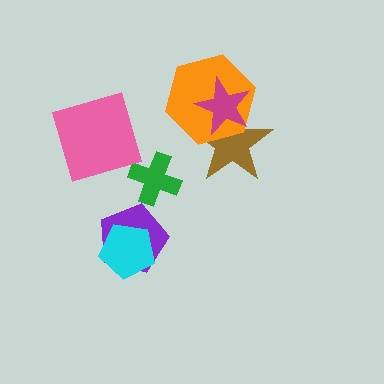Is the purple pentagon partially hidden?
Yes, it is partially covered by another shape.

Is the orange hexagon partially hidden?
Yes, it is partially covered by another shape.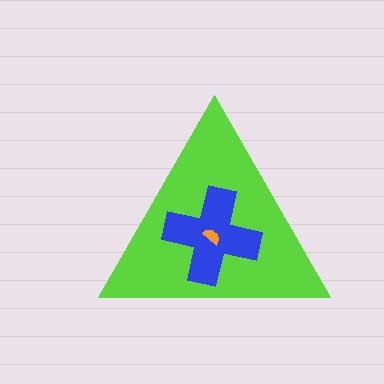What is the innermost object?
The orange semicircle.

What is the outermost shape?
The lime triangle.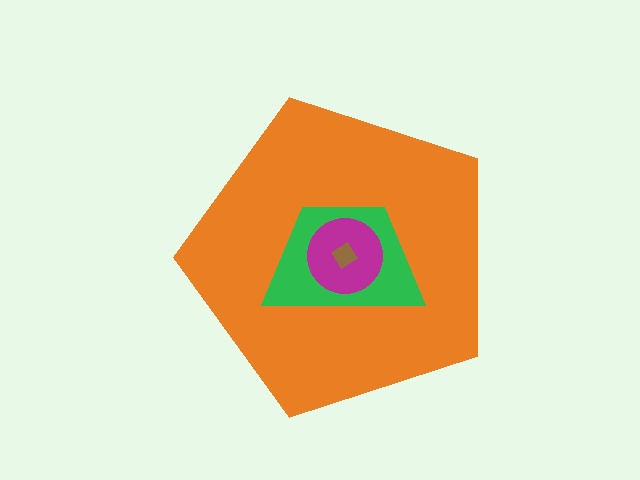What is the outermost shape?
The orange pentagon.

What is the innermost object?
The brown diamond.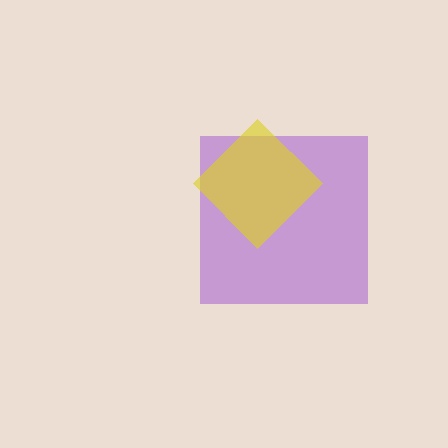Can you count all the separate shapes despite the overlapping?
Yes, there are 2 separate shapes.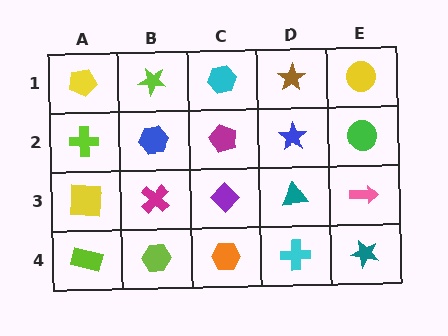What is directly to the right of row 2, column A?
A blue hexagon.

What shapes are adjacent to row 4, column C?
A purple diamond (row 3, column C), a lime hexagon (row 4, column B), a cyan cross (row 4, column D).